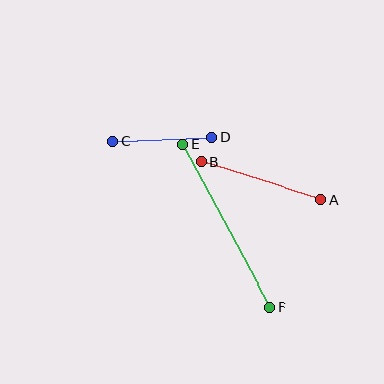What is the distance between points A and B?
The distance is approximately 125 pixels.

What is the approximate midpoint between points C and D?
The midpoint is at approximately (163, 139) pixels.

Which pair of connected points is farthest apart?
Points E and F are farthest apart.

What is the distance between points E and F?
The distance is approximately 185 pixels.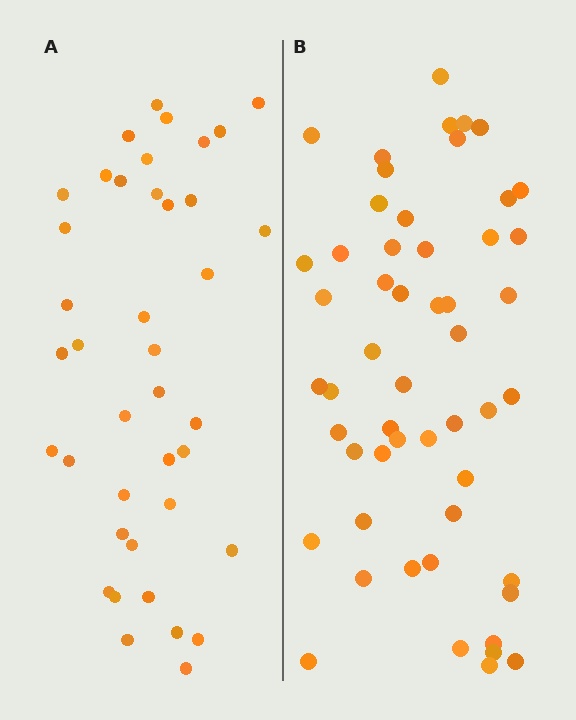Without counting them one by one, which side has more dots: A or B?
Region B (the right region) has more dots.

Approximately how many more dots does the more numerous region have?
Region B has approximately 15 more dots than region A.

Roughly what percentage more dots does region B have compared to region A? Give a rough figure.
About 30% more.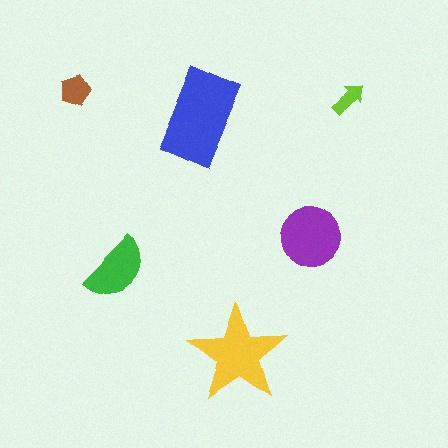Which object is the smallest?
The lime arrow.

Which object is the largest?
The blue rectangle.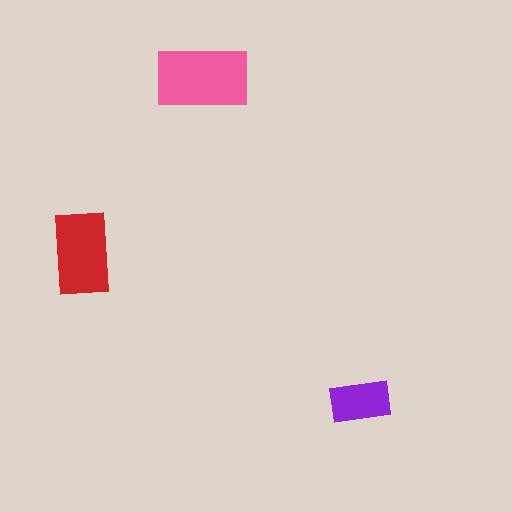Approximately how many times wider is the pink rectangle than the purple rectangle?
About 1.5 times wider.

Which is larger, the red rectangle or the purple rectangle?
The red one.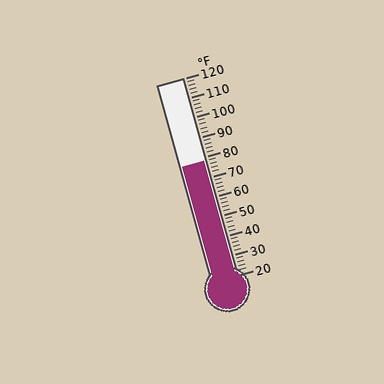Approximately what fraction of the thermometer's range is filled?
The thermometer is filled to approximately 60% of its range.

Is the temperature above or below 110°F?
The temperature is below 110°F.